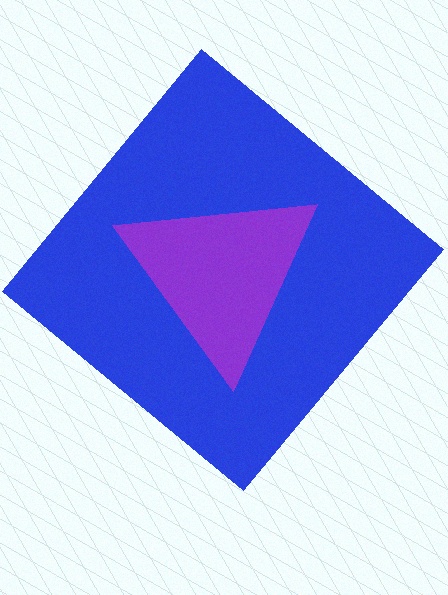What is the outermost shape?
The blue diamond.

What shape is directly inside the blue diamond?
The purple triangle.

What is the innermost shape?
The purple triangle.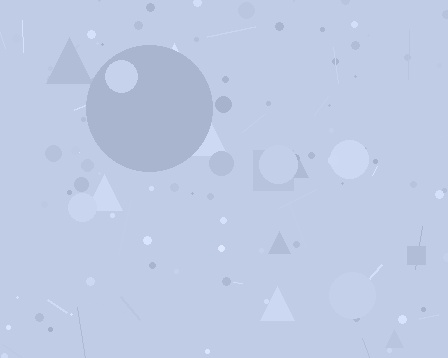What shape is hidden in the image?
A circle is hidden in the image.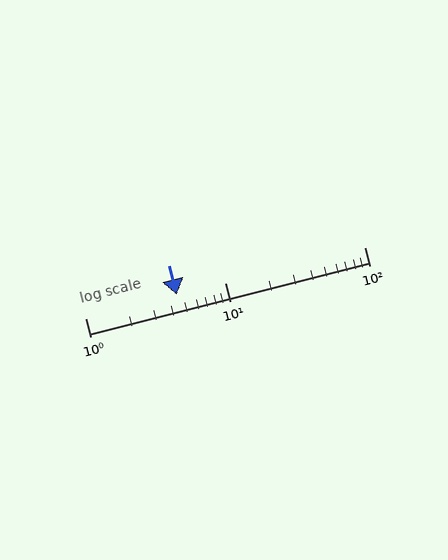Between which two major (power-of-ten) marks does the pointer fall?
The pointer is between 1 and 10.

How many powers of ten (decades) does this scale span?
The scale spans 2 decades, from 1 to 100.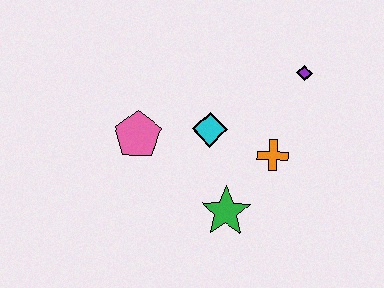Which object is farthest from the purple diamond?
The pink pentagon is farthest from the purple diamond.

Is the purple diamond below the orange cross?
No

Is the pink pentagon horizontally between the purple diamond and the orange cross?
No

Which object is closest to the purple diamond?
The orange cross is closest to the purple diamond.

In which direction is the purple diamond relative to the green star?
The purple diamond is above the green star.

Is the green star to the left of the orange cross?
Yes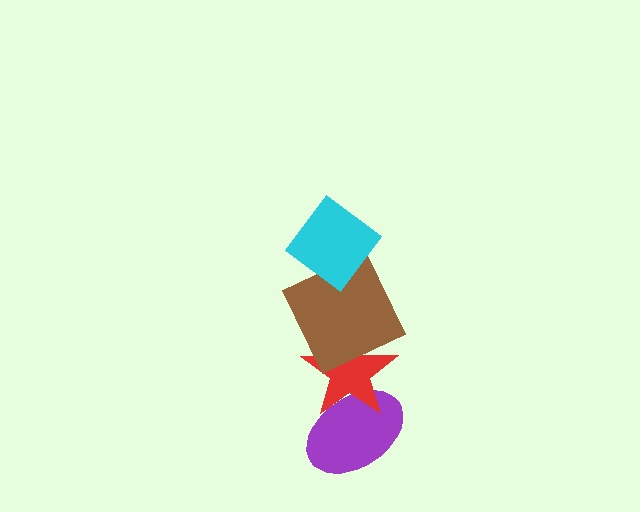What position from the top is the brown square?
The brown square is 2nd from the top.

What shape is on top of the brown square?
The cyan diamond is on top of the brown square.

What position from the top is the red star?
The red star is 3rd from the top.